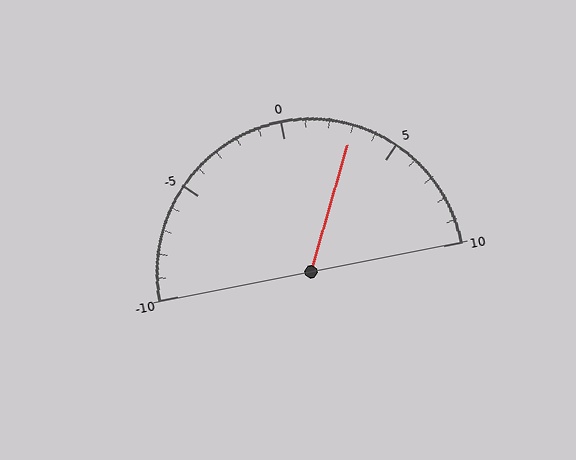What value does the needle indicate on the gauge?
The needle indicates approximately 3.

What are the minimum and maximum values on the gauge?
The gauge ranges from -10 to 10.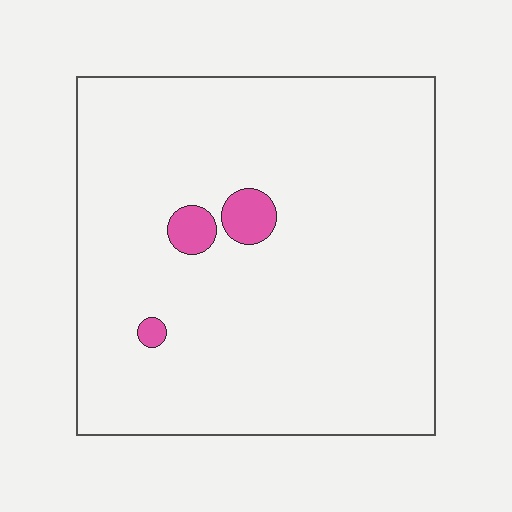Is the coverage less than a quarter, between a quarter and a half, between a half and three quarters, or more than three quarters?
Less than a quarter.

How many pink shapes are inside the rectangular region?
3.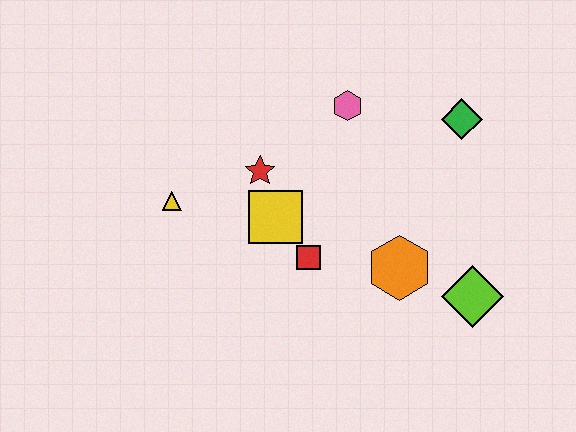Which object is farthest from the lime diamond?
The yellow triangle is farthest from the lime diamond.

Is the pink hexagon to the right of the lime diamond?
No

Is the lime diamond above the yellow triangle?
No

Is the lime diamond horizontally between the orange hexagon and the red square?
No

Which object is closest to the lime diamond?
The orange hexagon is closest to the lime diamond.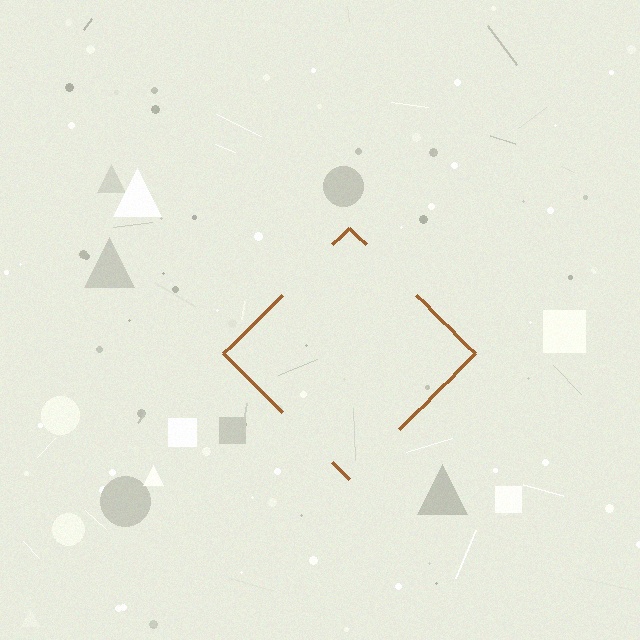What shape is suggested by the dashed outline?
The dashed outline suggests a diamond.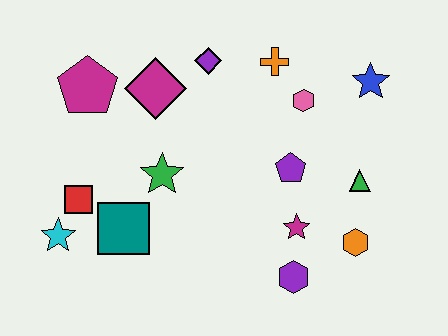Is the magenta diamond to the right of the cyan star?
Yes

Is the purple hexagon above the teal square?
No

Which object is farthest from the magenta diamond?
The orange hexagon is farthest from the magenta diamond.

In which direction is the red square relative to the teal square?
The red square is to the left of the teal square.